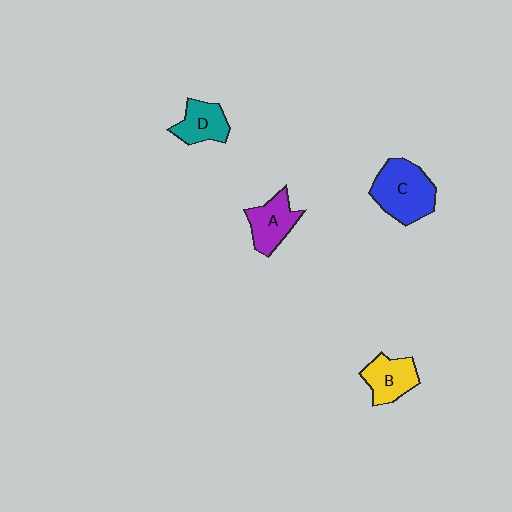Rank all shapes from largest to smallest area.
From largest to smallest: C (blue), A (purple), B (yellow), D (teal).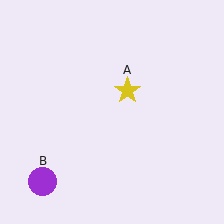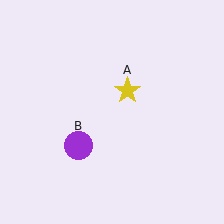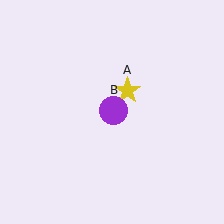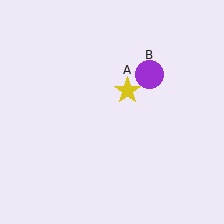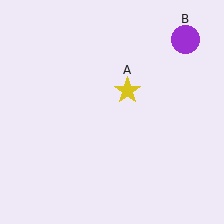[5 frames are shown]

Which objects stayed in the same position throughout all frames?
Yellow star (object A) remained stationary.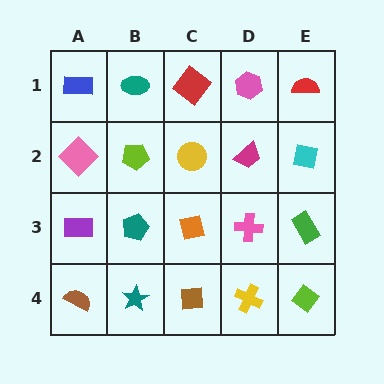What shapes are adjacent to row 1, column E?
A cyan square (row 2, column E), a pink hexagon (row 1, column D).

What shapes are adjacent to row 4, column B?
A teal pentagon (row 3, column B), a brown semicircle (row 4, column A), a brown square (row 4, column C).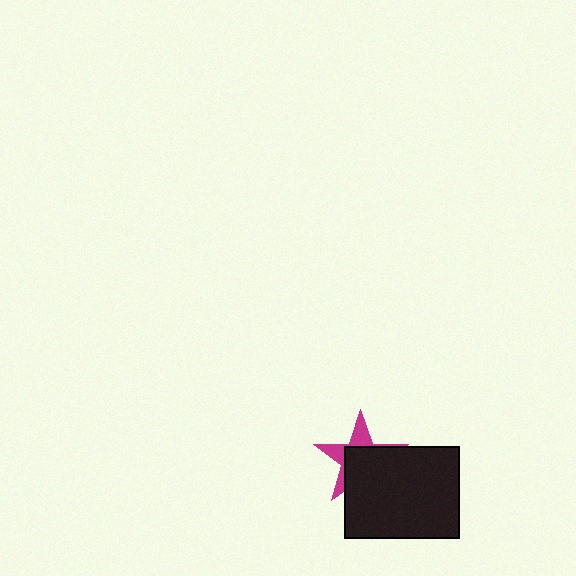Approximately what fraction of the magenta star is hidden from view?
Roughly 63% of the magenta star is hidden behind the black rectangle.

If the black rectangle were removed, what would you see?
You would see the complete magenta star.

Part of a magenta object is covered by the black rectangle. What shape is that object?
It is a star.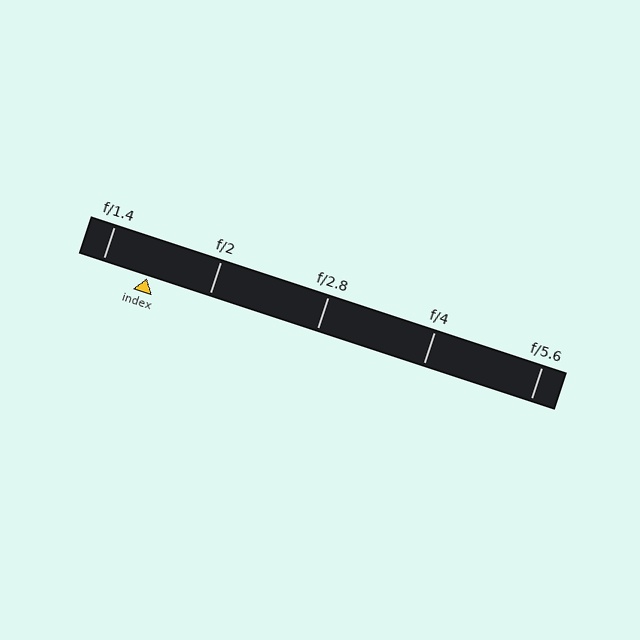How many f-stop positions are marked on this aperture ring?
There are 5 f-stop positions marked.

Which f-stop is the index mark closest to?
The index mark is closest to f/1.4.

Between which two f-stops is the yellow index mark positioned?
The index mark is between f/1.4 and f/2.